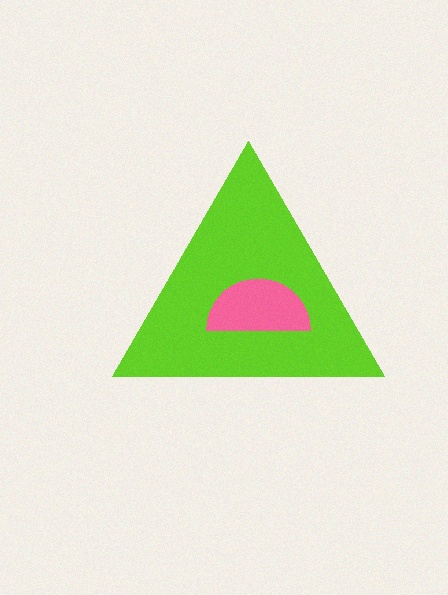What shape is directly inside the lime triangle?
The pink semicircle.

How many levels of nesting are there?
2.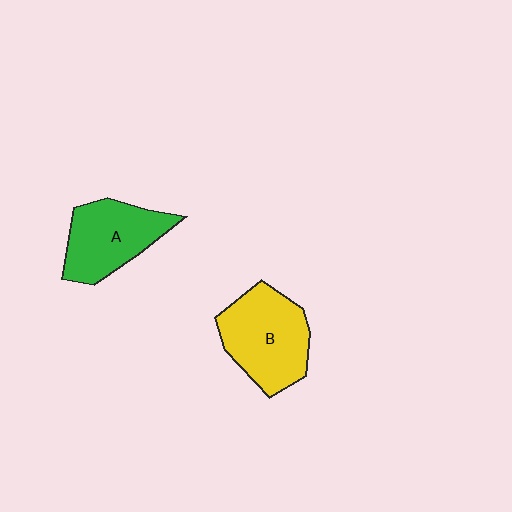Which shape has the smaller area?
Shape A (green).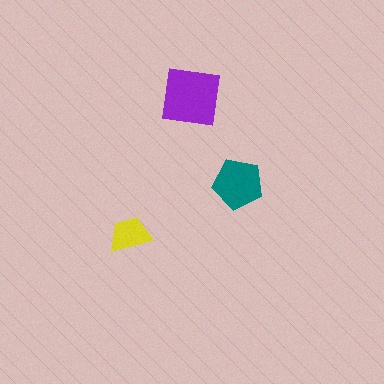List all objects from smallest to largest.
The yellow trapezoid, the teal pentagon, the purple square.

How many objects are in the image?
There are 3 objects in the image.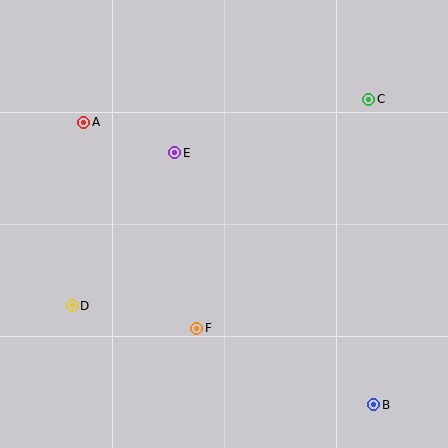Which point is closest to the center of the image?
Point E at (175, 153) is closest to the center.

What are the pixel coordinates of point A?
Point A is at (84, 122).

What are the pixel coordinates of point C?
Point C is at (369, 99).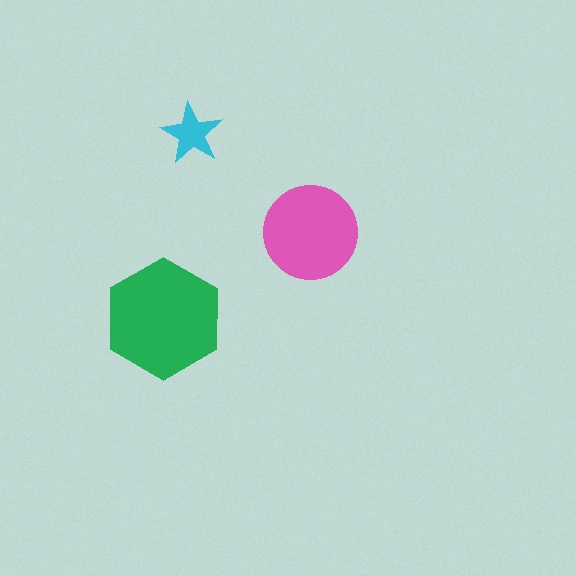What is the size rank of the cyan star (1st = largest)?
3rd.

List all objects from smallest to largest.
The cyan star, the pink circle, the green hexagon.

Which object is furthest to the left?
The green hexagon is leftmost.